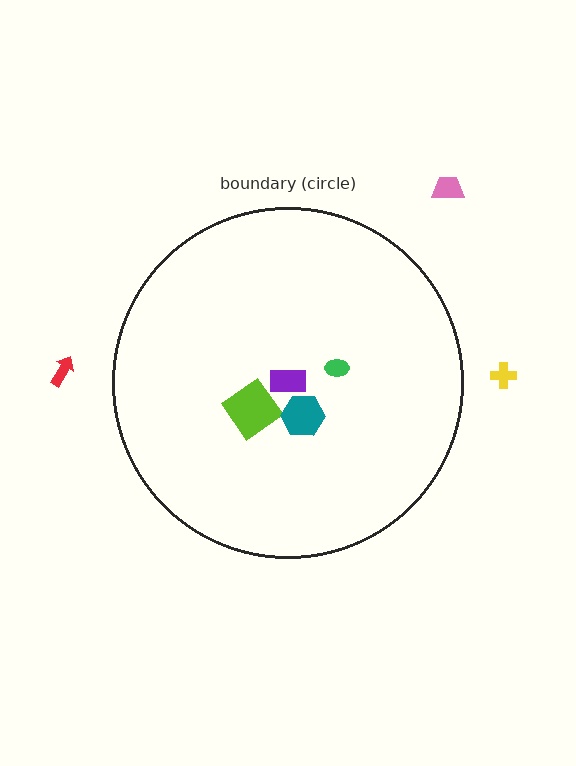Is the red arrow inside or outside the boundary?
Outside.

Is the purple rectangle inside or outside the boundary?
Inside.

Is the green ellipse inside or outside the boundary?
Inside.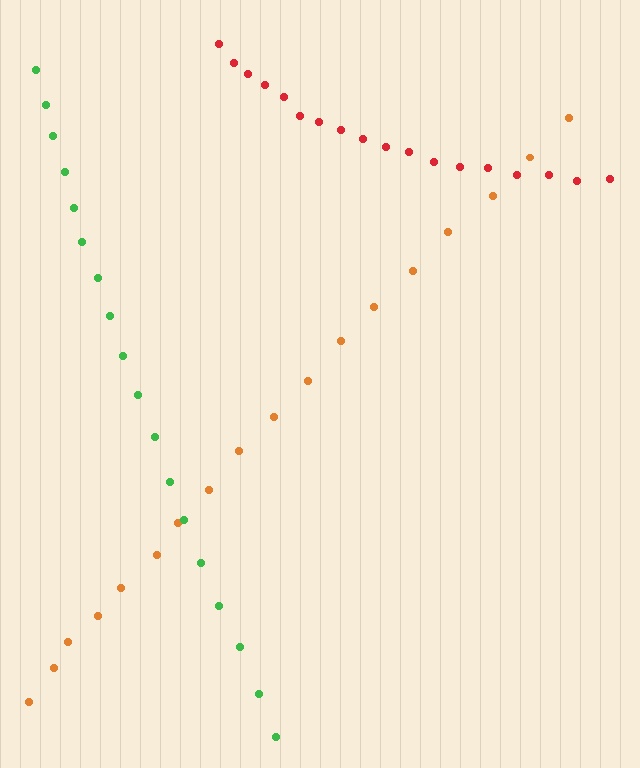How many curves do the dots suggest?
There are 3 distinct paths.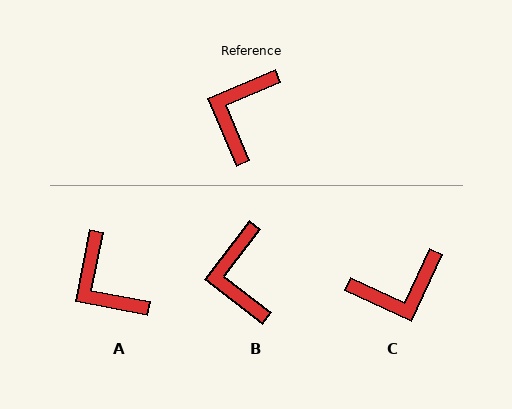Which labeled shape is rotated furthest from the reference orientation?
C, about 132 degrees away.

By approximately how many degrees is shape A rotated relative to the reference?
Approximately 56 degrees counter-clockwise.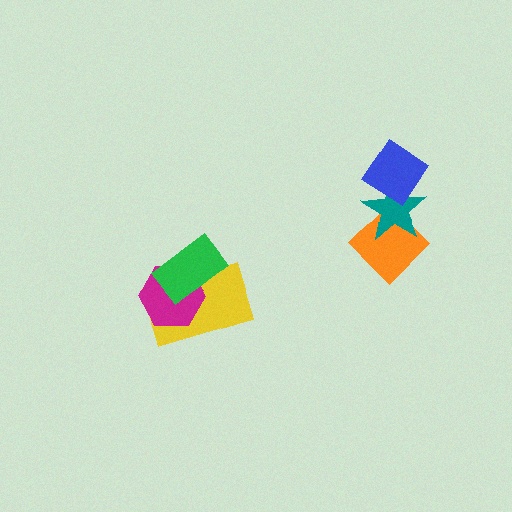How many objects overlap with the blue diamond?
1 object overlaps with the blue diamond.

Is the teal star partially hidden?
Yes, it is partially covered by another shape.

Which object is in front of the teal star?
The blue diamond is in front of the teal star.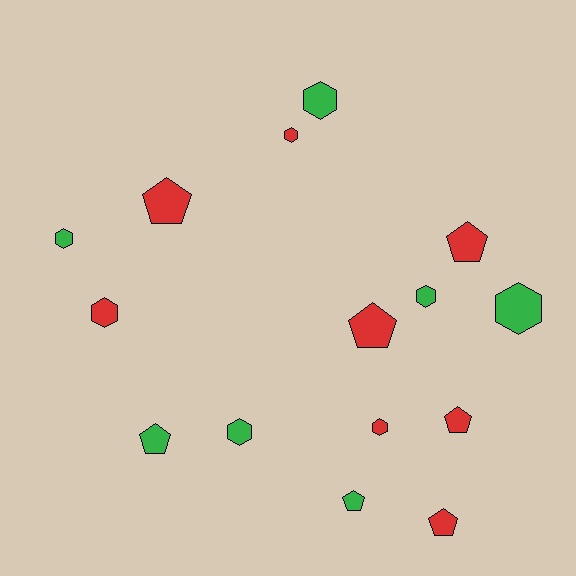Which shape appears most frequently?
Hexagon, with 8 objects.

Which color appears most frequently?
Red, with 8 objects.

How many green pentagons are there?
There are 2 green pentagons.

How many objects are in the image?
There are 15 objects.